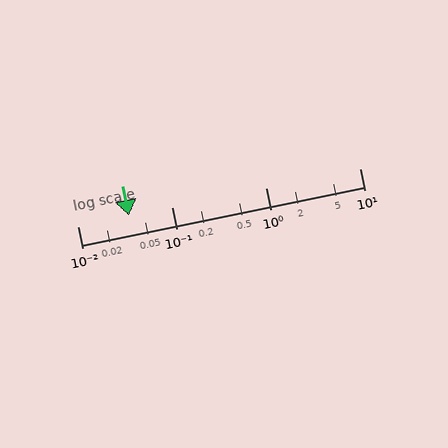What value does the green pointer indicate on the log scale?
The pointer indicates approximately 0.035.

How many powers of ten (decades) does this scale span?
The scale spans 3 decades, from 0.01 to 10.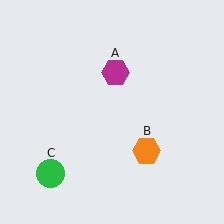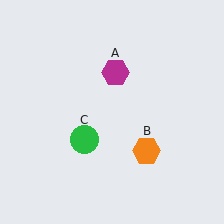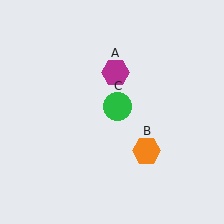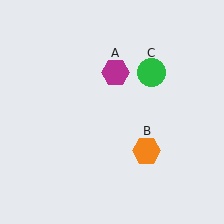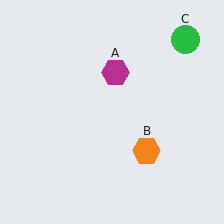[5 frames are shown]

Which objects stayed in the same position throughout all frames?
Magenta hexagon (object A) and orange hexagon (object B) remained stationary.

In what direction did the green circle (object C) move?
The green circle (object C) moved up and to the right.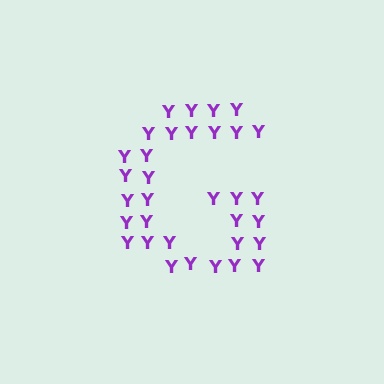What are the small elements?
The small elements are letter Y's.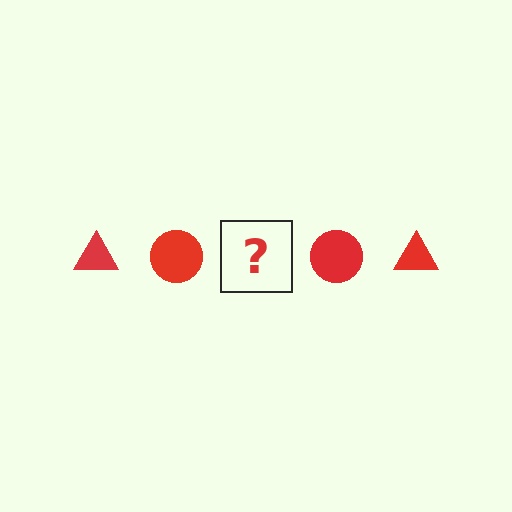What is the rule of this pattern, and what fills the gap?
The rule is that the pattern cycles through triangle, circle shapes in red. The gap should be filled with a red triangle.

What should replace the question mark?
The question mark should be replaced with a red triangle.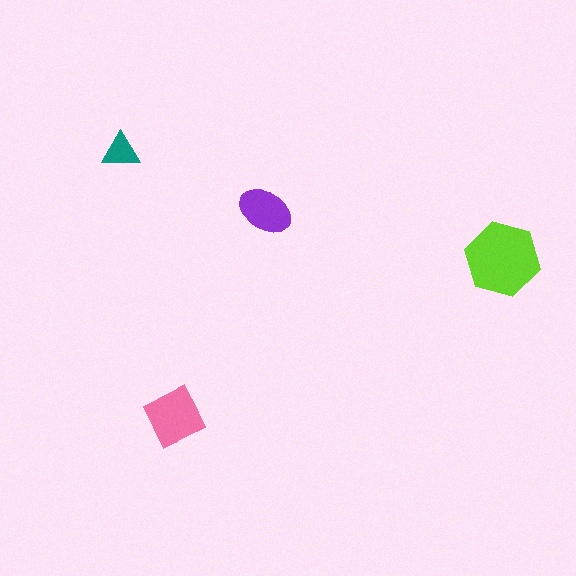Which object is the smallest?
The teal triangle.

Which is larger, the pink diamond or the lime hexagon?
The lime hexagon.